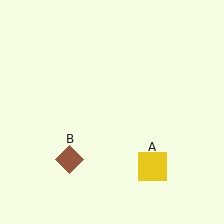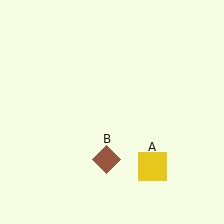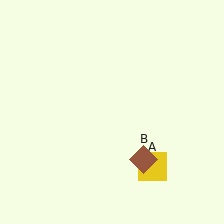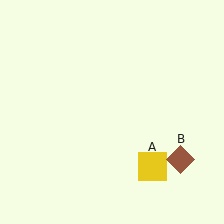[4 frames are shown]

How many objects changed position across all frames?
1 object changed position: brown diamond (object B).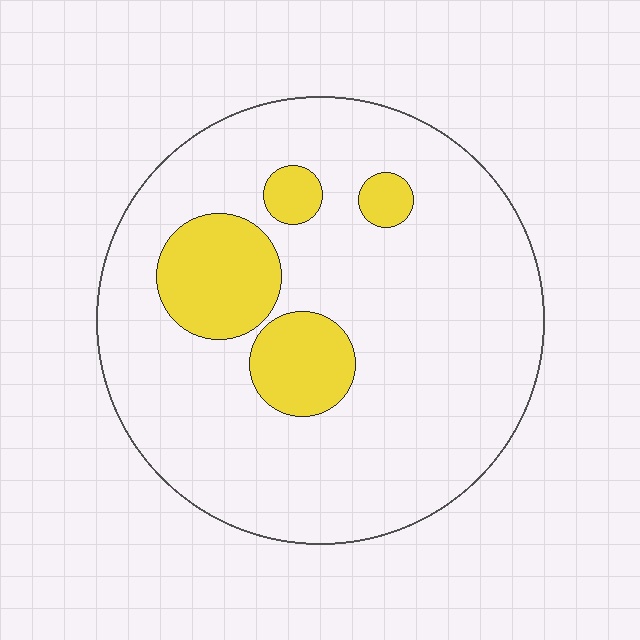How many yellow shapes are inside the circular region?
4.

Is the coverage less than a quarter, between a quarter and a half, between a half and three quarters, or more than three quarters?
Less than a quarter.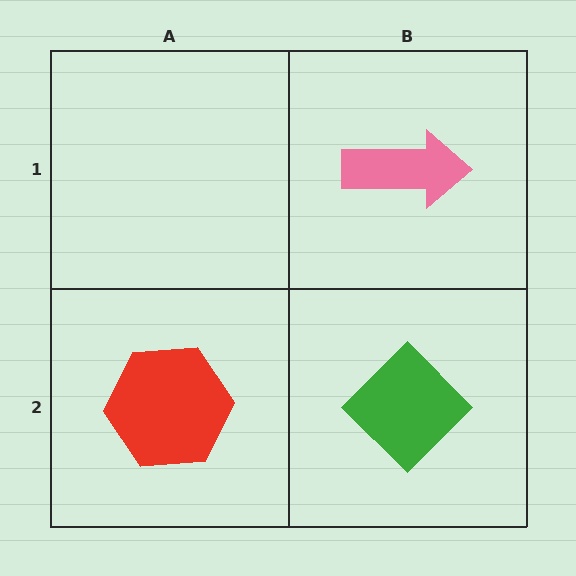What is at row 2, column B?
A green diamond.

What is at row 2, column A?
A red hexagon.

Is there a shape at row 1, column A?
No, that cell is empty.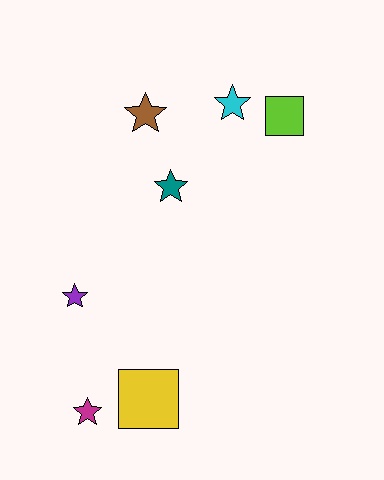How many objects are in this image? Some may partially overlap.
There are 7 objects.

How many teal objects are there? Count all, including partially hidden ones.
There is 1 teal object.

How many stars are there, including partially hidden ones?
There are 5 stars.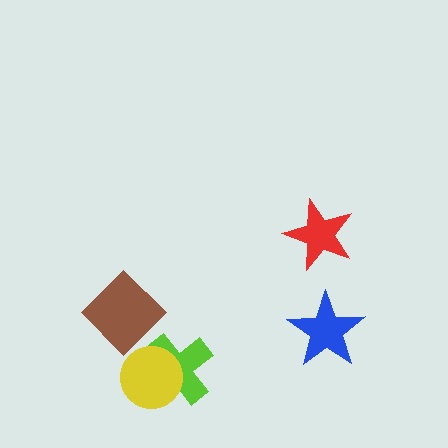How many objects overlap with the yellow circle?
1 object overlaps with the yellow circle.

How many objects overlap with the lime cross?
1 object overlaps with the lime cross.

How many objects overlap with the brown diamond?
0 objects overlap with the brown diamond.